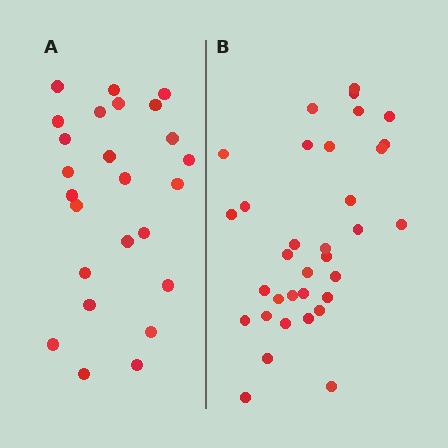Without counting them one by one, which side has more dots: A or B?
Region B (the right region) has more dots.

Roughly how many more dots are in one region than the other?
Region B has roughly 8 or so more dots than region A.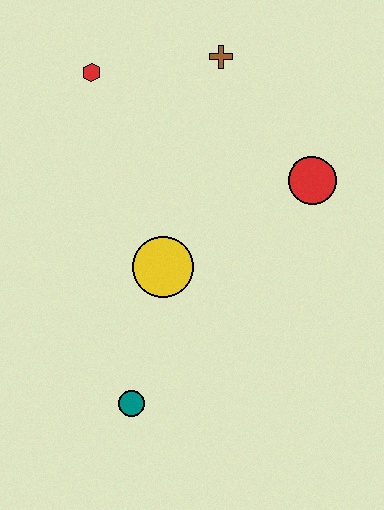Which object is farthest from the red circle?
The teal circle is farthest from the red circle.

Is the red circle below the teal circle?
No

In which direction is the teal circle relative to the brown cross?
The teal circle is below the brown cross.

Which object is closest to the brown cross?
The red hexagon is closest to the brown cross.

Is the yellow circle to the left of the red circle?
Yes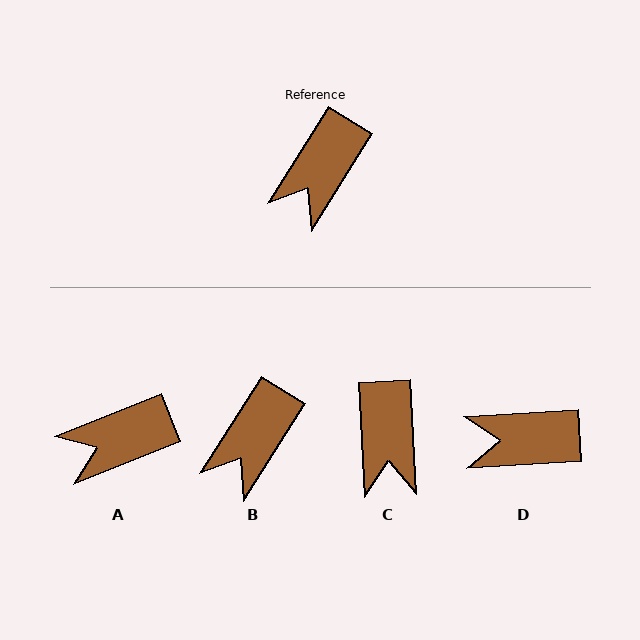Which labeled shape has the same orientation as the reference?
B.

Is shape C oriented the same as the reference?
No, it is off by about 35 degrees.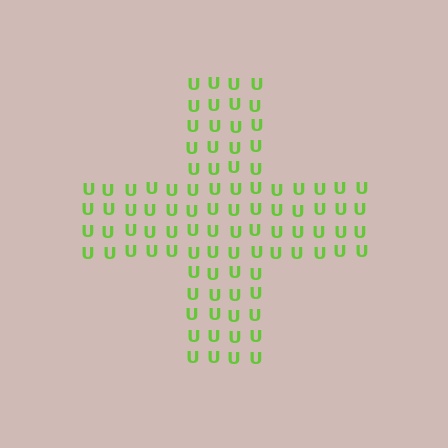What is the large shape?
The large shape is a cross.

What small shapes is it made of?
It is made of small letter U's.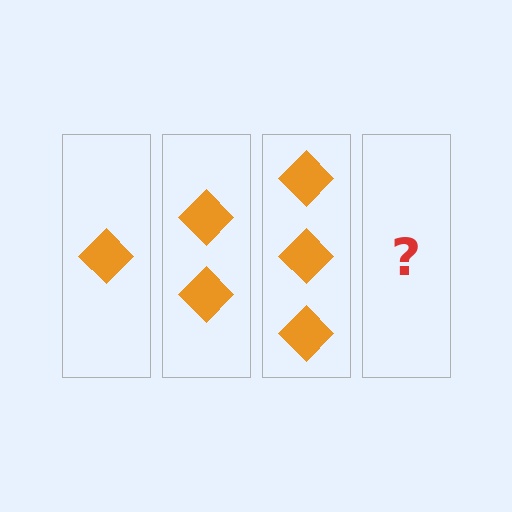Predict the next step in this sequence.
The next step is 4 diamonds.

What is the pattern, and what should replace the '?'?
The pattern is that each step adds one more diamond. The '?' should be 4 diamonds.